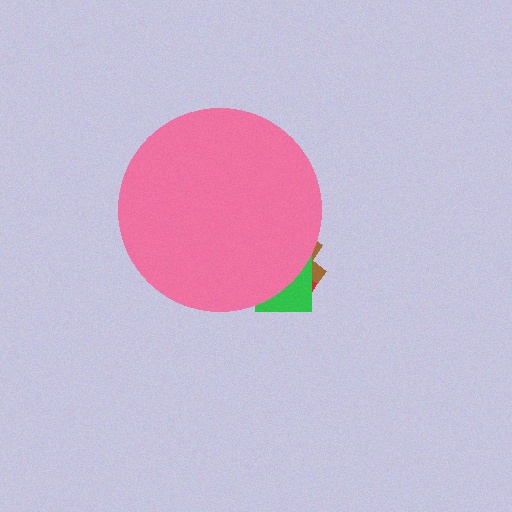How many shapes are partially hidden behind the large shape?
4 shapes are partially hidden.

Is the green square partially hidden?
Yes, the green square is partially hidden behind the pink circle.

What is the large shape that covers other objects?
A pink circle.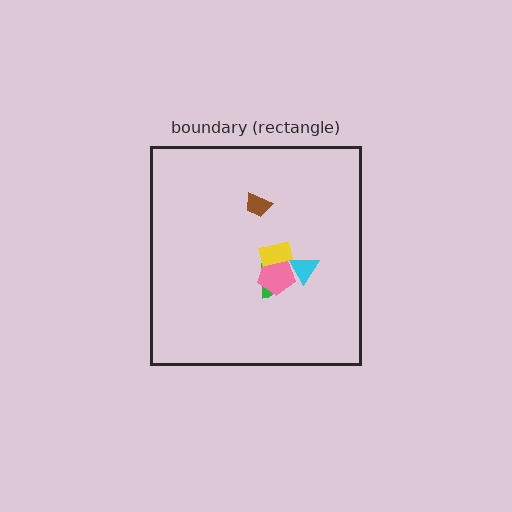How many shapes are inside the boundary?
5 inside, 0 outside.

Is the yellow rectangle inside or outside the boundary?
Inside.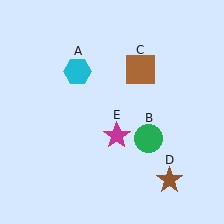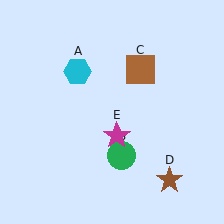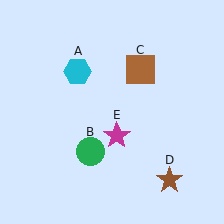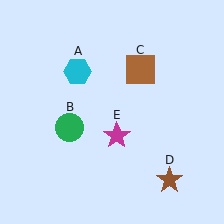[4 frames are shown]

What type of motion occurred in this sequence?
The green circle (object B) rotated clockwise around the center of the scene.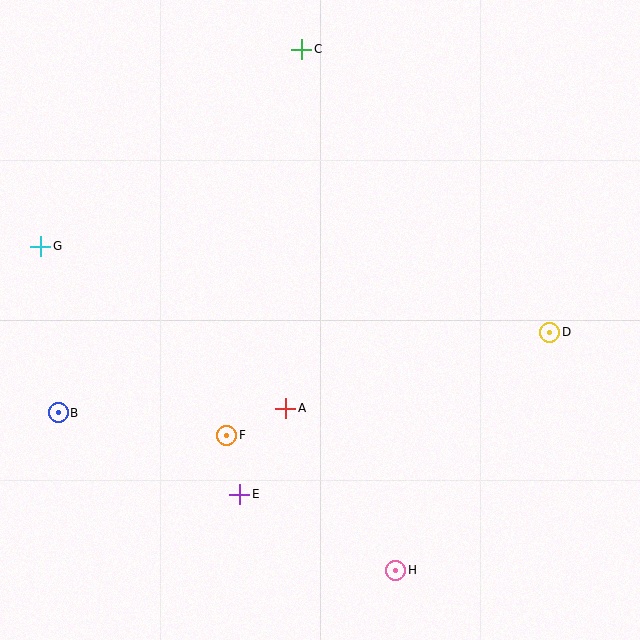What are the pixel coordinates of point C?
Point C is at (302, 49).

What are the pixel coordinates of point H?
Point H is at (396, 570).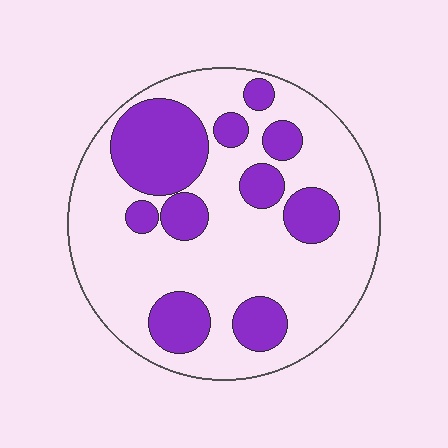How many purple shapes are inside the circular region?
10.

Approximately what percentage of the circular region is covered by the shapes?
Approximately 30%.